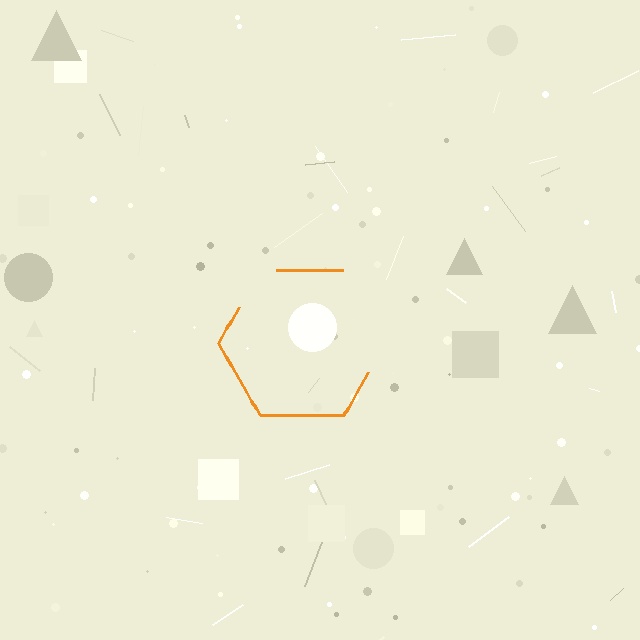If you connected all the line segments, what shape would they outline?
They would outline a hexagon.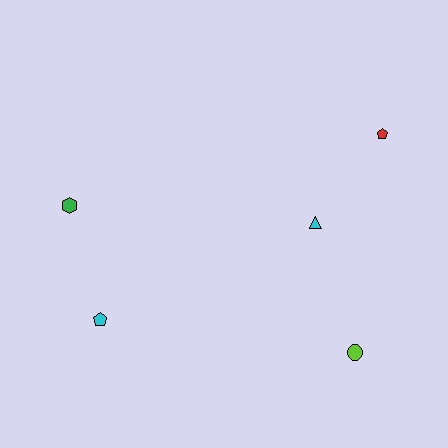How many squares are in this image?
There are no squares.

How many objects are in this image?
There are 5 objects.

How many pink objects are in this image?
There are no pink objects.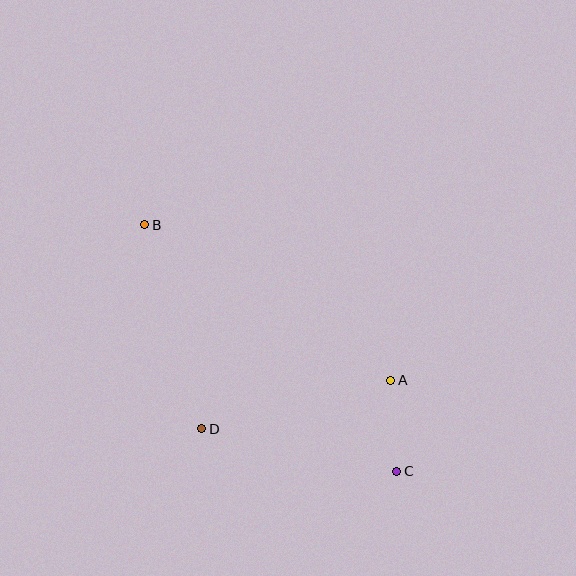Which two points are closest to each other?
Points A and C are closest to each other.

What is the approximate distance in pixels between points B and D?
The distance between B and D is approximately 212 pixels.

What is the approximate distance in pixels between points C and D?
The distance between C and D is approximately 199 pixels.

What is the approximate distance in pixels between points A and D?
The distance between A and D is approximately 195 pixels.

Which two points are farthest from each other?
Points B and C are farthest from each other.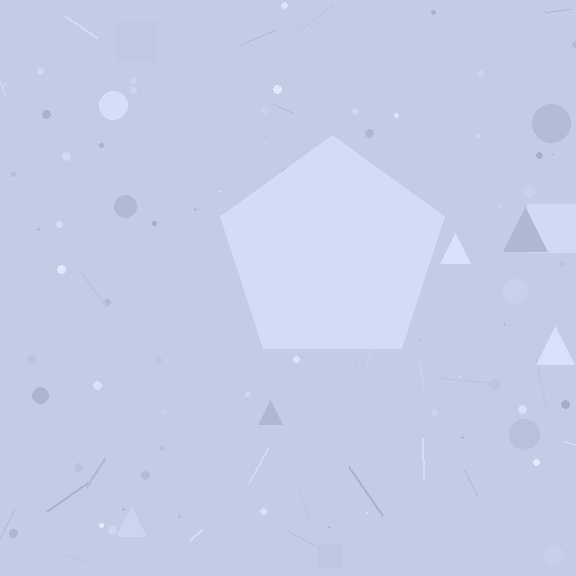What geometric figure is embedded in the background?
A pentagon is embedded in the background.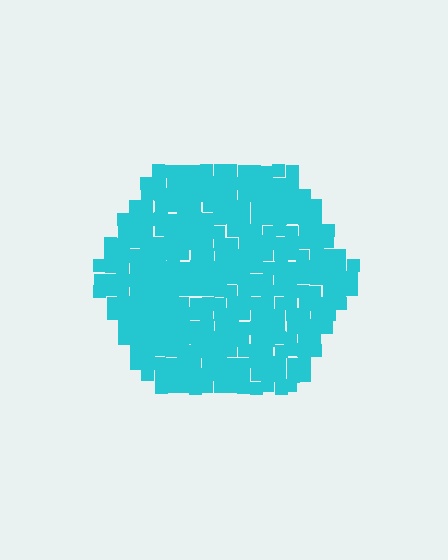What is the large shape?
The large shape is a hexagon.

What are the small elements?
The small elements are squares.